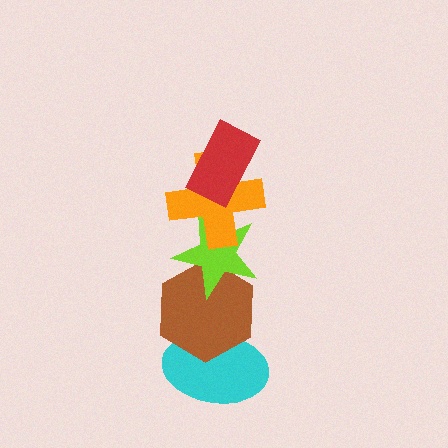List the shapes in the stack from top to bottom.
From top to bottom: the red rectangle, the orange cross, the lime star, the brown hexagon, the cyan ellipse.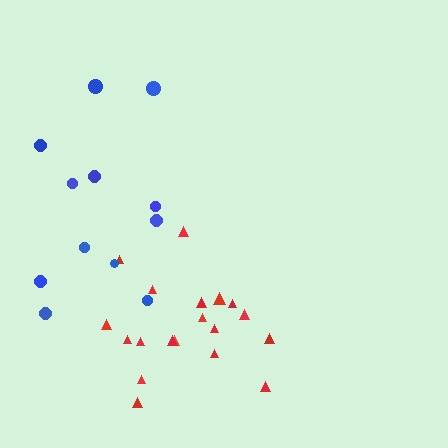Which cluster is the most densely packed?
Red.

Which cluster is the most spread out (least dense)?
Blue.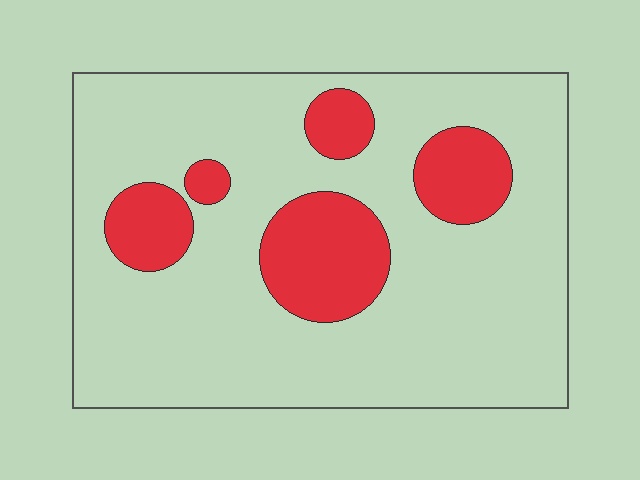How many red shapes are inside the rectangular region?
5.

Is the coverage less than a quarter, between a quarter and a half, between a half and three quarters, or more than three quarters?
Less than a quarter.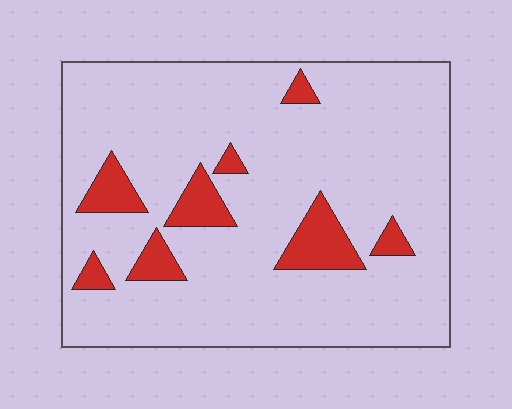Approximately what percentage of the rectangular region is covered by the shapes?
Approximately 10%.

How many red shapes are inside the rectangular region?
8.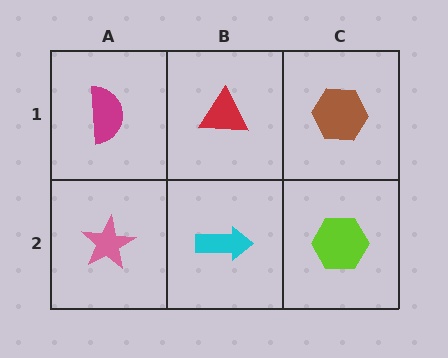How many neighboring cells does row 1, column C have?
2.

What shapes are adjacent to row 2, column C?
A brown hexagon (row 1, column C), a cyan arrow (row 2, column B).